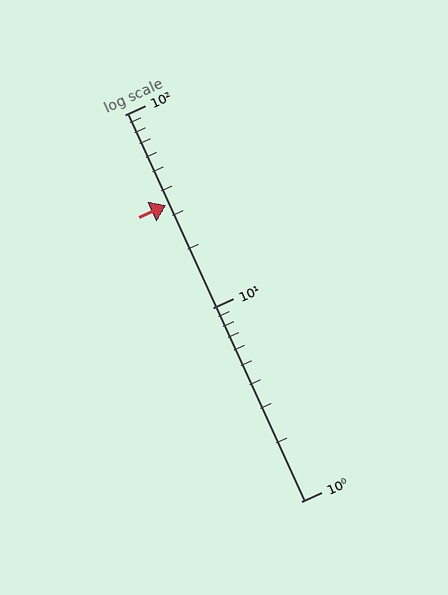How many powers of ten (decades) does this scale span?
The scale spans 2 decades, from 1 to 100.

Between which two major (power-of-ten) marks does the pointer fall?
The pointer is between 10 and 100.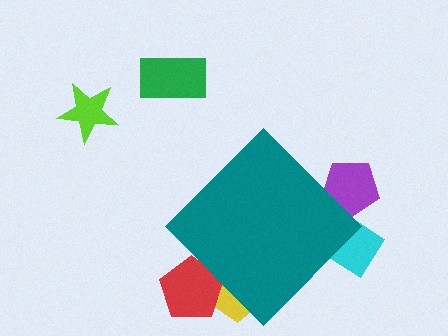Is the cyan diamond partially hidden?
Yes, the cyan diamond is partially hidden behind the teal diamond.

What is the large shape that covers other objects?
A teal diamond.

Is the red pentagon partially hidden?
Yes, the red pentagon is partially hidden behind the teal diamond.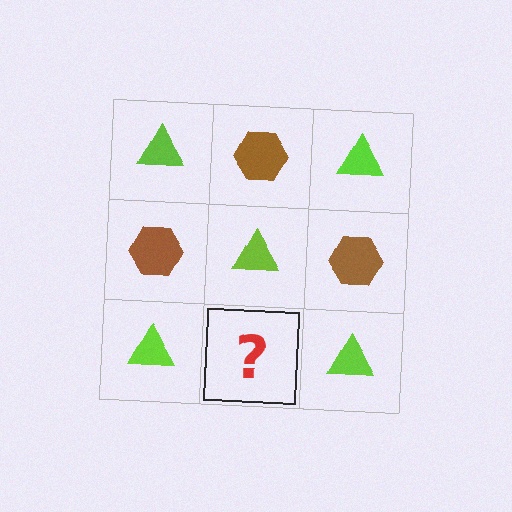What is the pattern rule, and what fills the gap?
The rule is that it alternates lime triangle and brown hexagon in a checkerboard pattern. The gap should be filled with a brown hexagon.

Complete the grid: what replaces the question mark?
The question mark should be replaced with a brown hexagon.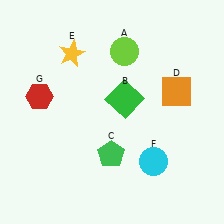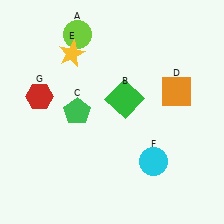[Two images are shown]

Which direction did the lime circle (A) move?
The lime circle (A) moved left.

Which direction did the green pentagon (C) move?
The green pentagon (C) moved up.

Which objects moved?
The objects that moved are: the lime circle (A), the green pentagon (C).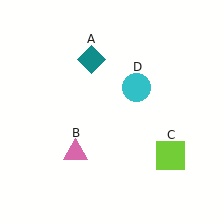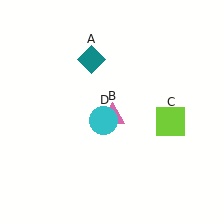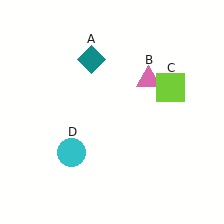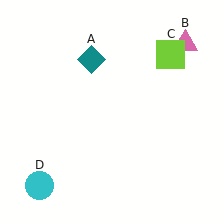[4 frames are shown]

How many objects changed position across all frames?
3 objects changed position: pink triangle (object B), lime square (object C), cyan circle (object D).